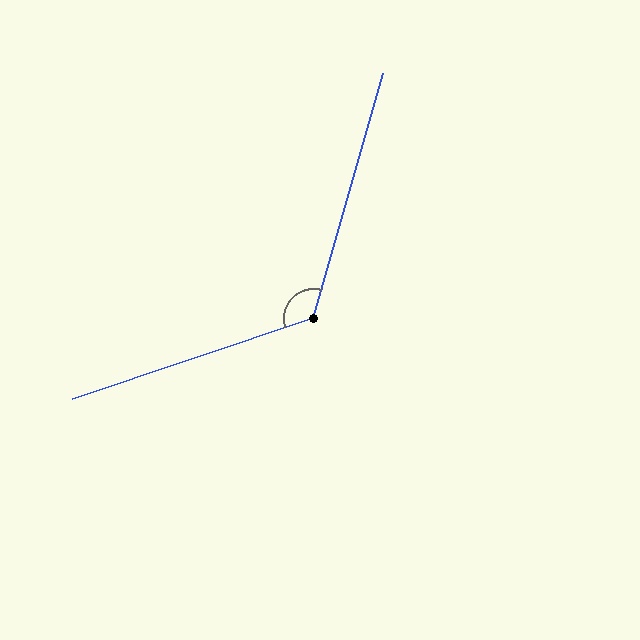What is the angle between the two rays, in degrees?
Approximately 125 degrees.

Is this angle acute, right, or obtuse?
It is obtuse.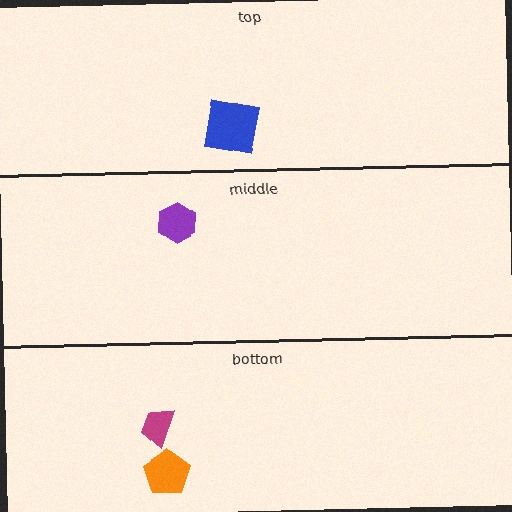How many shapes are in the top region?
1.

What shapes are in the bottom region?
The magenta trapezoid, the orange pentagon.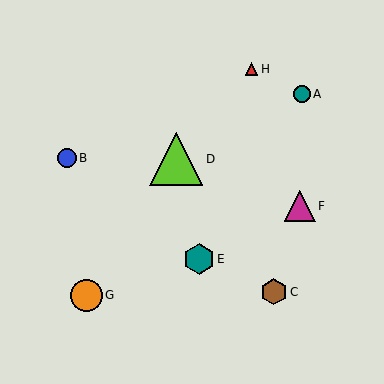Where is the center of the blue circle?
The center of the blue circle is at (67, 158).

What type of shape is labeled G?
Shape G is an orange circle.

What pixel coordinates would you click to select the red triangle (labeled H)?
Click at (252, 69) to select the red triangle H.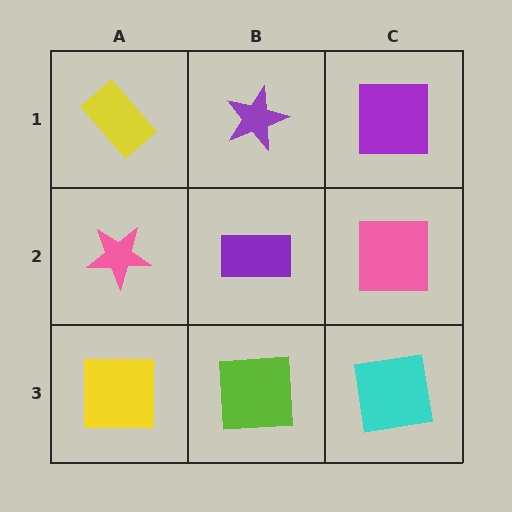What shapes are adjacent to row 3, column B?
A purple rectangle (row 2, column B), a yellow square (row 3, column A), a cyan square (row 3, column C).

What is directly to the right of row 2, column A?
A purple rectangle.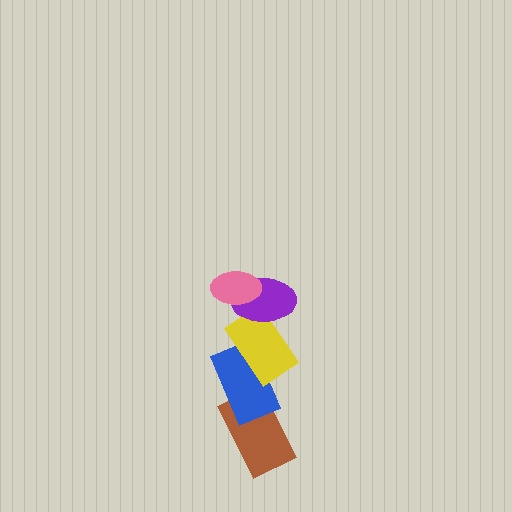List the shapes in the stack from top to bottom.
From top to bottom: the pink ellipse, the purple ellipse, the yellow rectangle, the blue rectangle, the brown rectangle.